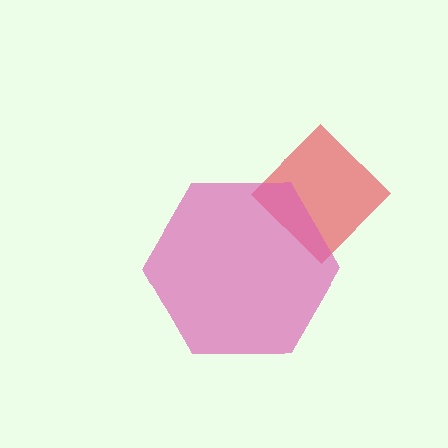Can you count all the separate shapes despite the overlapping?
Yes, there are 2 separate shapes.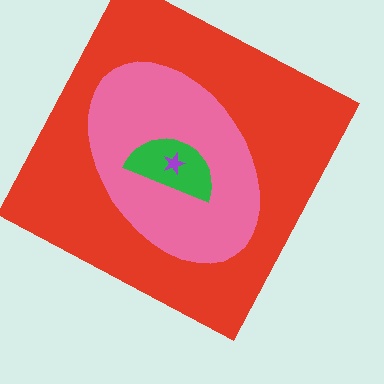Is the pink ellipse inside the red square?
Yes.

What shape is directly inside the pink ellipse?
The green semicircle.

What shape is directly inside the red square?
The pink ellipse.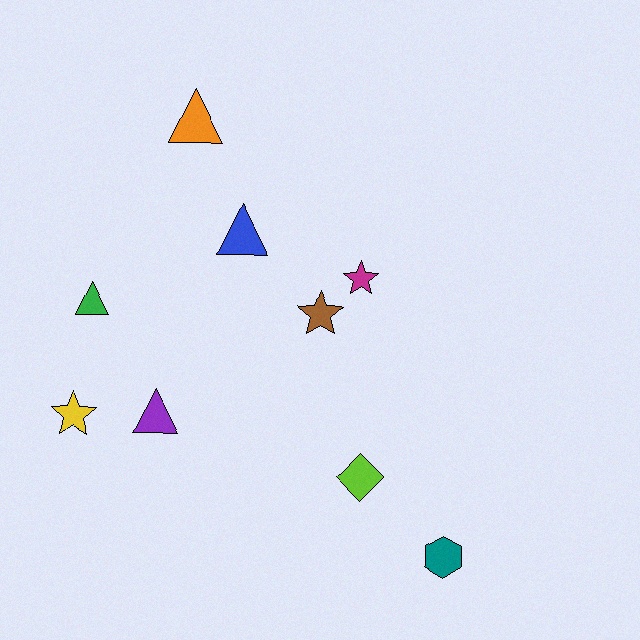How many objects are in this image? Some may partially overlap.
There are 9 objects.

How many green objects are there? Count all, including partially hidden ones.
There is 1 green object.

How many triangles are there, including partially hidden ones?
There are 4 triangles.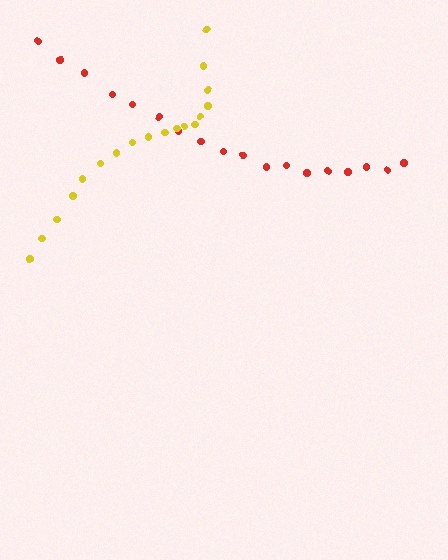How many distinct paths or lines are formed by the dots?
There are 2 distinct paths.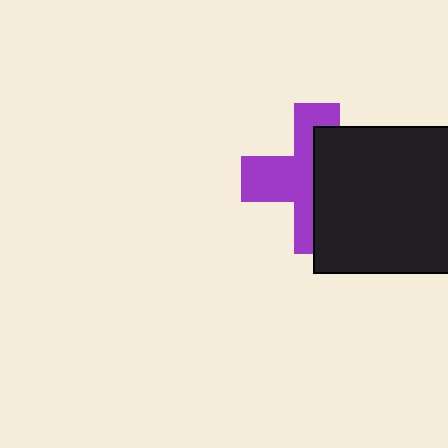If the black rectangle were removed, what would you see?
You would see the complete purple cross.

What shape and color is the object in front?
The object in front is a black rectangle.